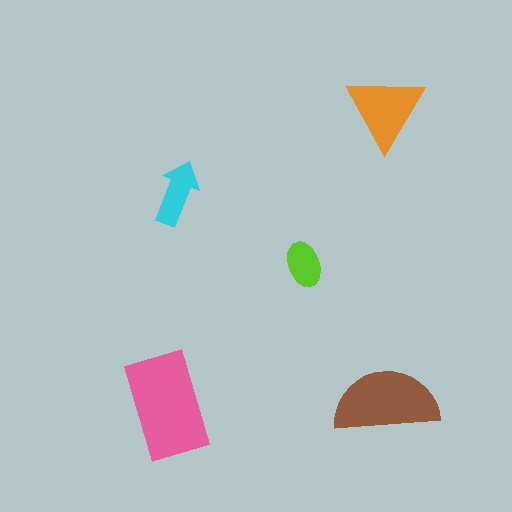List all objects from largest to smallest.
The pink rectangle, the brown semicircle, the orange triangle, the cyan arrow, the lime ellipse.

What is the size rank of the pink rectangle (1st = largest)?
1st.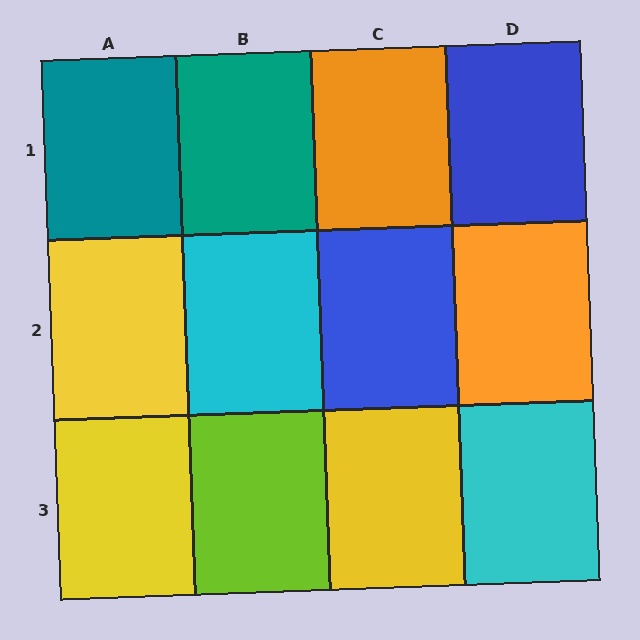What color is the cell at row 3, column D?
Cyan.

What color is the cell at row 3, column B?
Lime.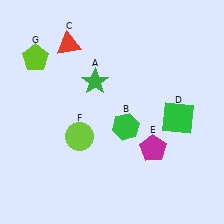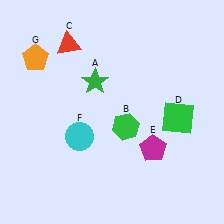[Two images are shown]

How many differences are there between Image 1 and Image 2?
There are 2 differences between the two images.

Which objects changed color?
F changed from lime to cyan. G changed from lime to orange.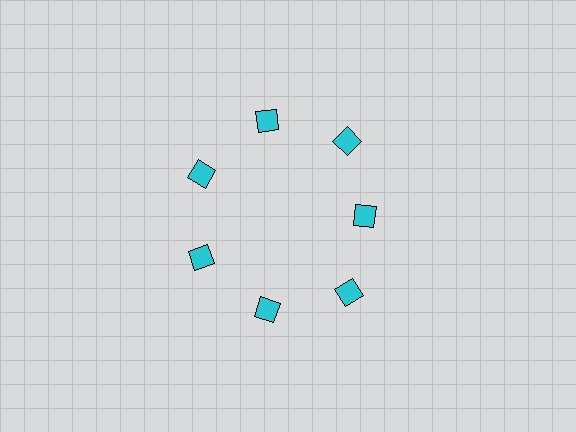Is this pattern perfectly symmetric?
No. The 7 cyan diamonds are arranged in a ring, but one element near the 3 o'clock position is pulled inward toward the center, breaking the 7-fold rotational symmetry.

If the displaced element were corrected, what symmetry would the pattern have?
It would have 7-fold rotational symmetry — the pattern would map onto itself every 51 degrees.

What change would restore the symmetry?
The symmetry would be restored by moving it outward, back onto the ring so that all 7 diamonds sit at equal angles and equal distance from the center.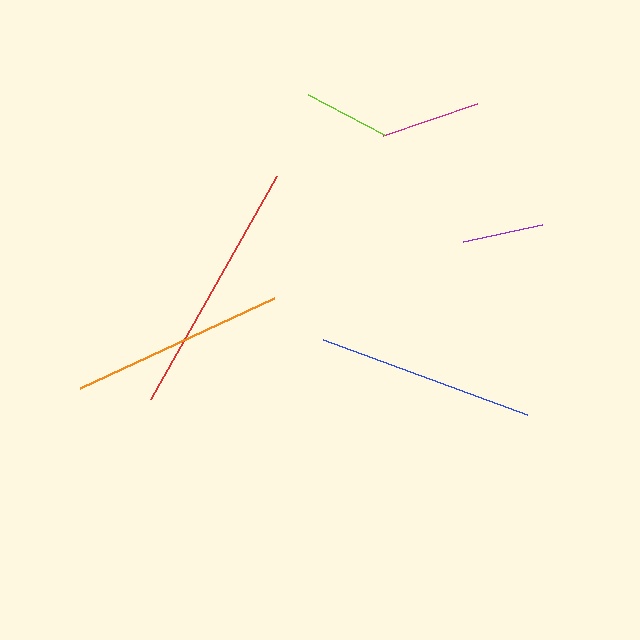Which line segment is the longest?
The red line is the longest at approximately 256 pixels.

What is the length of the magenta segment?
The magenta segment is approximately 100 pixels long.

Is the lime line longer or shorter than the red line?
The red line is longer than the lime line.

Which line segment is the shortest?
The purple line is the shortest at approximately 81 pixels.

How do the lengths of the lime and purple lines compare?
The lime and purple lines are approximately the same length.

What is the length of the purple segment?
The purple segment is approximately 81 pixels long.